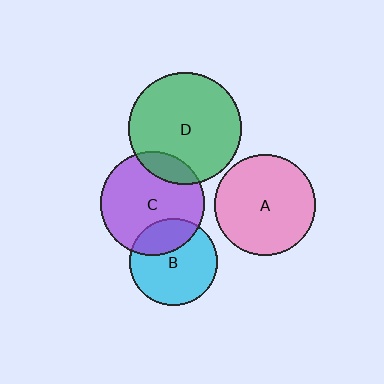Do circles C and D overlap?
Yes.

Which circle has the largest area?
Circle D (green).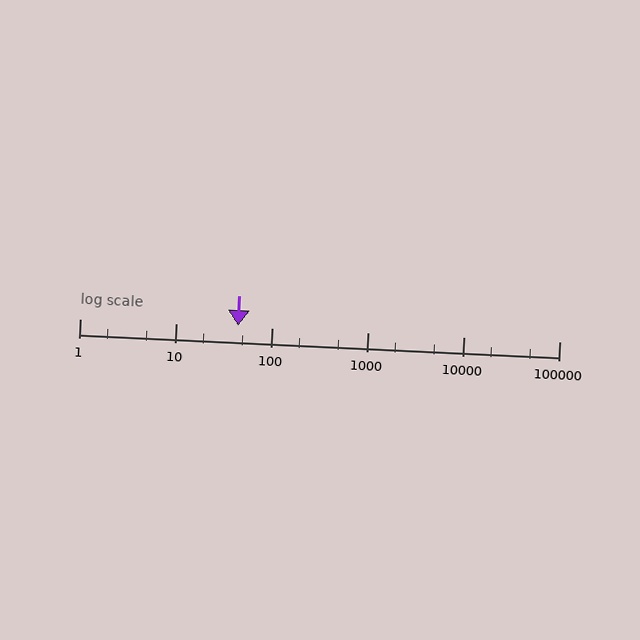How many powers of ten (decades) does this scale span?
The scale spans 5 decades, from 1 to 100000.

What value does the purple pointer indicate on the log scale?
The pointer indicates approximately 45.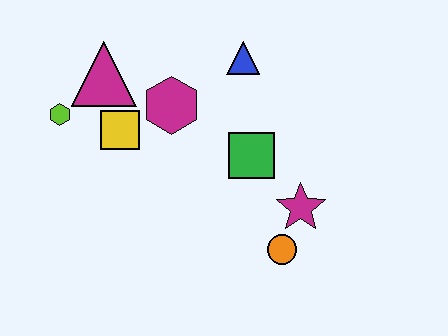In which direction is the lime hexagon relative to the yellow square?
The lime hexagon is to the left of the yellow square.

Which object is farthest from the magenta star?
The lime hexagon is farthest from the magenta star.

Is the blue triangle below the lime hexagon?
No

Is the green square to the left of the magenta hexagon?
No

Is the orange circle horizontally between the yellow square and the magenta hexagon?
No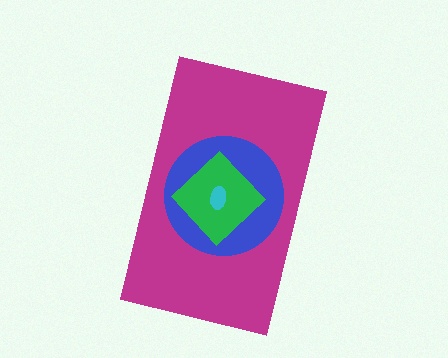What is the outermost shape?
The magenta rectangle.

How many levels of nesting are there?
4.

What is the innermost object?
The cyan ellipse.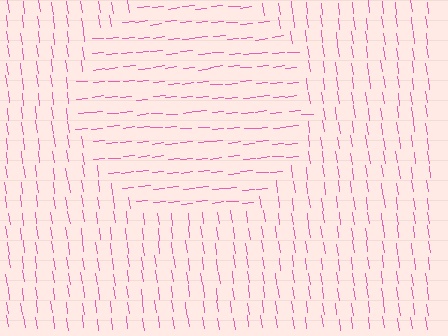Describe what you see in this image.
The image is filled with small pink line segments. A circle region in the image has lines oriented differently from the surrounding lines, creating a visible texture boundary.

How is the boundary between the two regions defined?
The boundary is defined purely by a change in line orientation (approximately 88 degrees difference). All lines are the same color and thickness.